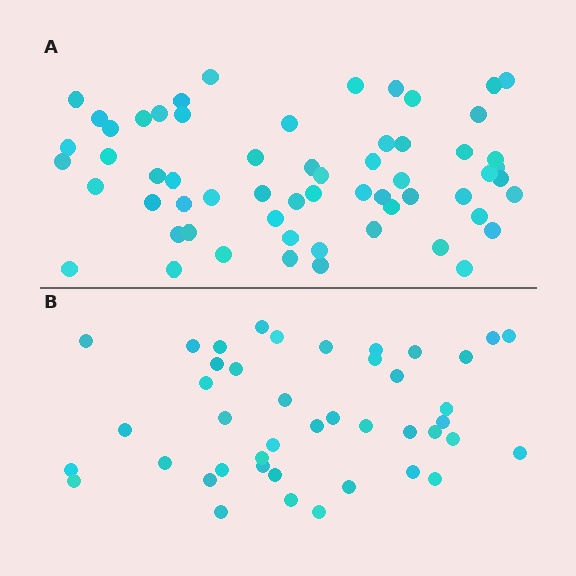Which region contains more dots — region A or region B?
Region A (the top region) has more dots.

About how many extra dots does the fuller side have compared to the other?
Region A has approximately 15 more dots than region B.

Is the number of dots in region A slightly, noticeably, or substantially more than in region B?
Region A has noticeably more, but not dramatically so. The ratio is roughly 1.4 to 1.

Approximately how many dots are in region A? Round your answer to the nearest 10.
About 60 dots.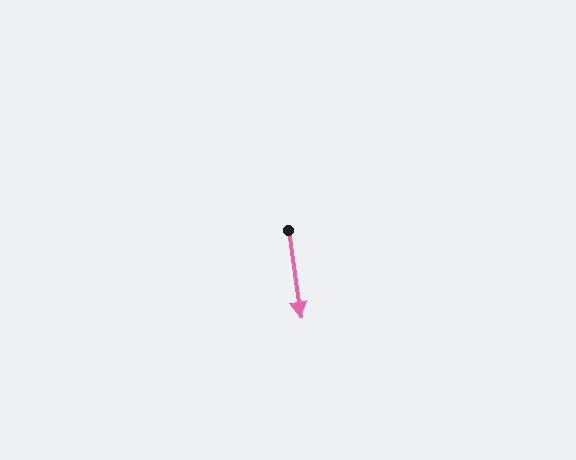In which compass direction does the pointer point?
South.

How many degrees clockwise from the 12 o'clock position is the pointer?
Approximately 172 degrees.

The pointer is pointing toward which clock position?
Roughly 6 o'clock.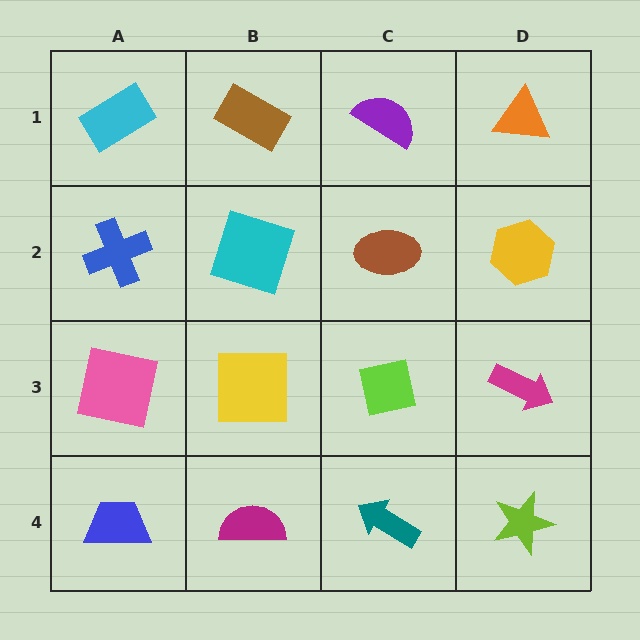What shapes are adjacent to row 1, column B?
A cyan square (row 2, column B), a cyan rectangle (row 1, column A), a purple semicircle (row 1, column C).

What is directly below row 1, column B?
A cyan square.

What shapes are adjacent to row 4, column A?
A pink square (row 3, column A), a magenta semicircle (row 4, column B).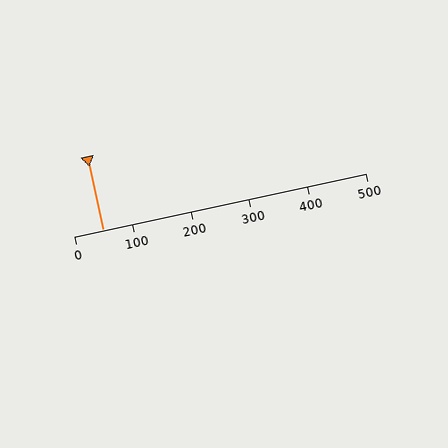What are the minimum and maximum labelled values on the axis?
The axis runs from 0 to 500.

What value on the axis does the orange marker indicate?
The marker indicates approximately 50.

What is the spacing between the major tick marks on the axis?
The major ticks are spaced 100 apart.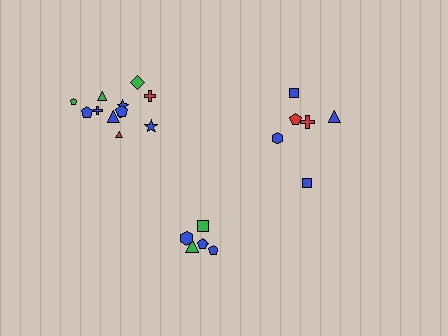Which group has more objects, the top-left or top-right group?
The top-left group.